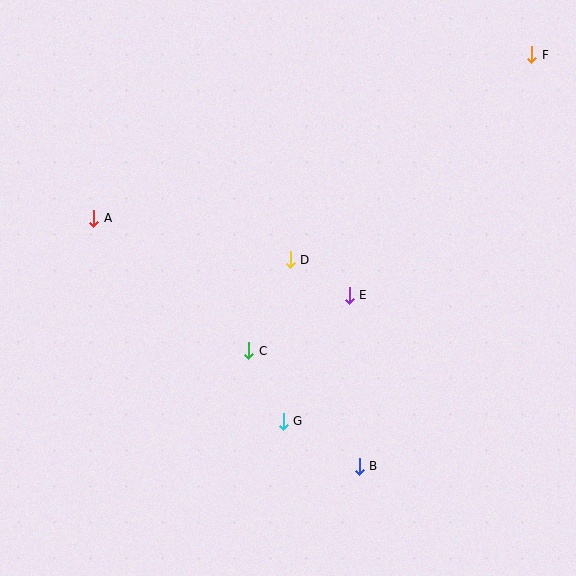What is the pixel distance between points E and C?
The distance between E and C is 115 pixels.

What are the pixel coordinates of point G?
Point G is at (283, 421).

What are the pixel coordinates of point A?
Point A is at (94, 218).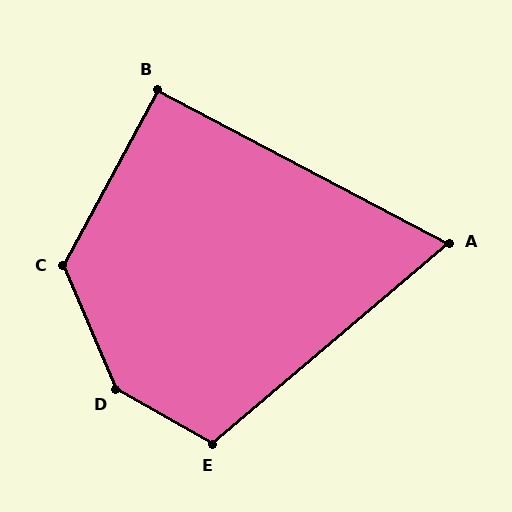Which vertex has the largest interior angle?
D, at approximately 143 degrees.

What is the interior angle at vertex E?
Approximately 110 degrees (obtuse).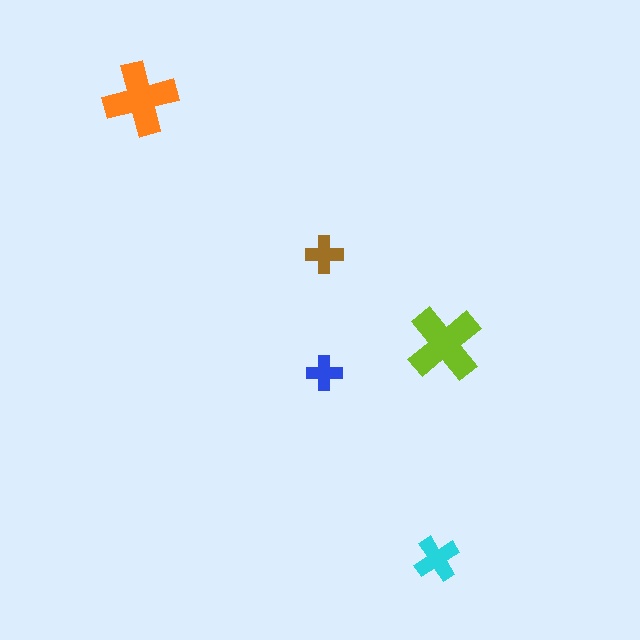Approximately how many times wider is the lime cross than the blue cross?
About 2 times wider.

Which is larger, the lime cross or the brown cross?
The lime one.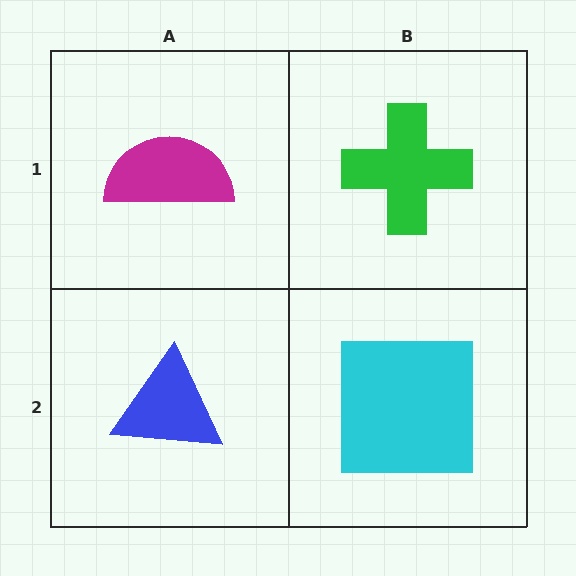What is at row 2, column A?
A blue triangle.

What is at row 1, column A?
A magenta semicircle.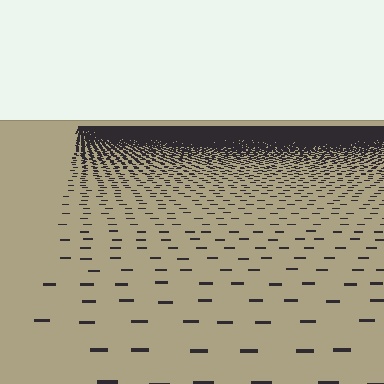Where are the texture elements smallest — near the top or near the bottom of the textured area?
Near the top.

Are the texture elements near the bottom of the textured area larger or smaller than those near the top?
Larger. Near the bottom, elements are closer to the viewer and appear at a bigger on-screen size.